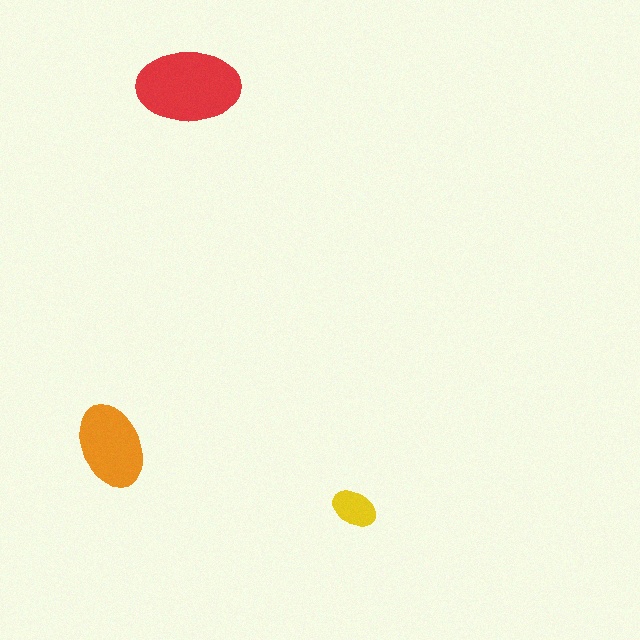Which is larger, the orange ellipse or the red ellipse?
The red one.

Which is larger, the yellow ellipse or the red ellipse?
The red one.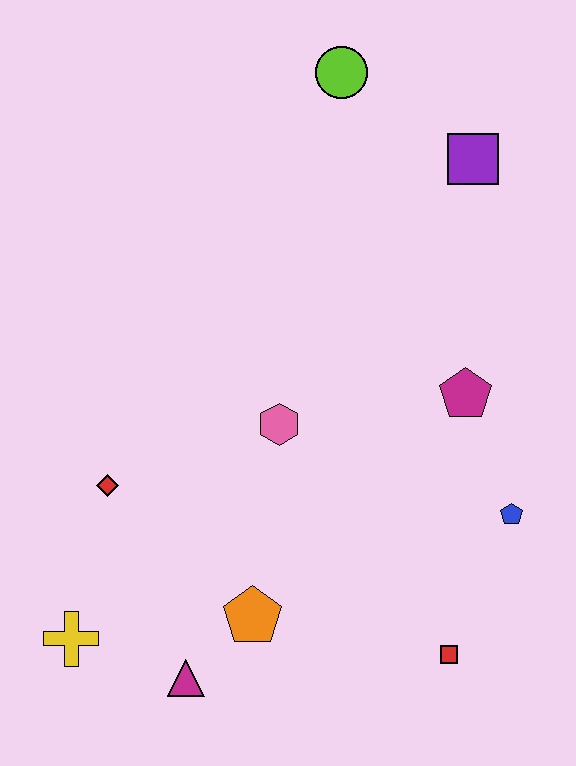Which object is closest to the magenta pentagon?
The blue pentagon is closest to the magenta pentagon.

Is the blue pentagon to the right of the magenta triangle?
Yes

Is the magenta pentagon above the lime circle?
No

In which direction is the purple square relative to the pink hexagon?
The purple square is above the pink hexagon.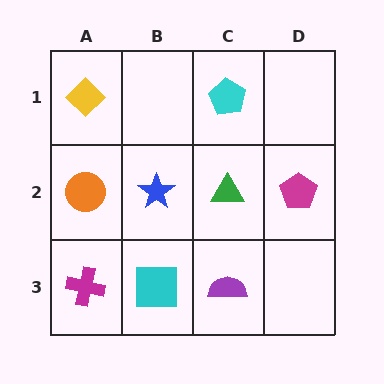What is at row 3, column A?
A magenta cross.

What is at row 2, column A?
An orange circle.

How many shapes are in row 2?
4 shapes.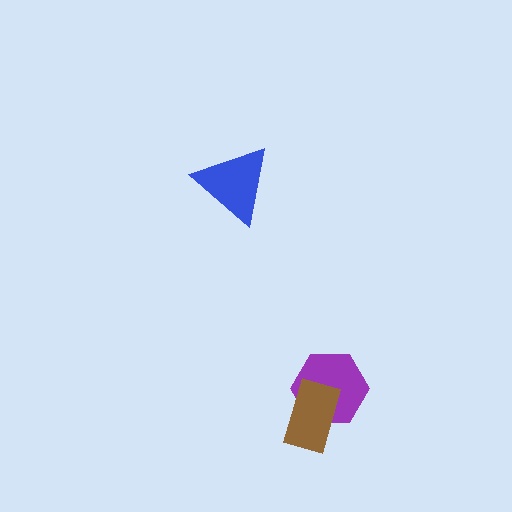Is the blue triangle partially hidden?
No, no other shape covers it.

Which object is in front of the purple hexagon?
The brown rectangle is in front of the purple hexagon.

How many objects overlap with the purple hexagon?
1 object overlaps with the purple hexagon.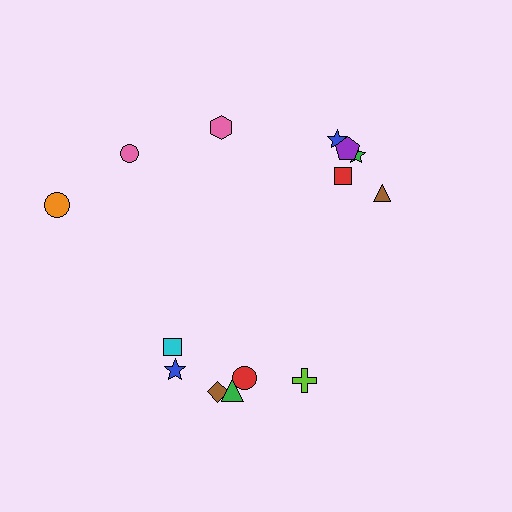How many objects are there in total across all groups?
There are 14 objects.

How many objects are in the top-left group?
There are 3 objects.